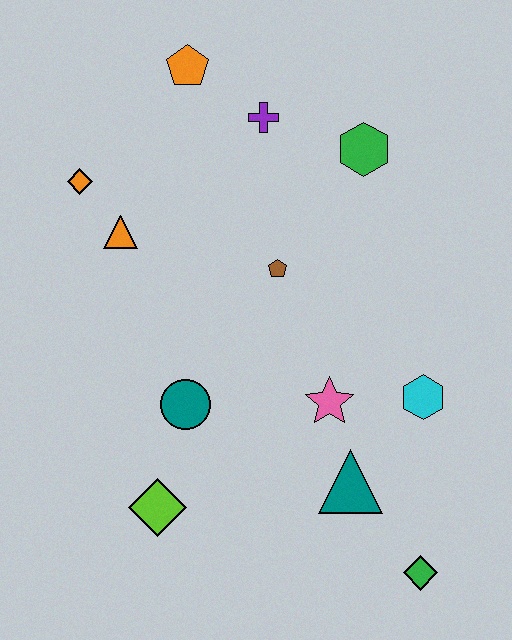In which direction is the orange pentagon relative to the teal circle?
The orange pentagon is above the teal circle.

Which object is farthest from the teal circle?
The orange pentagon is farthest from the teal circle.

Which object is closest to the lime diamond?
The teal circle is closest to the lime diamond.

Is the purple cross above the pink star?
Yes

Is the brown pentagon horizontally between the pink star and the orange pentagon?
Yes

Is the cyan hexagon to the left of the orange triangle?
No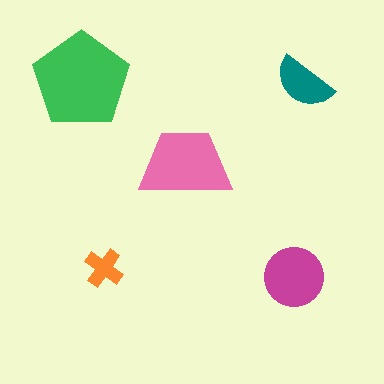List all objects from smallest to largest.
The orange cross, the teal semicircle, the magenta circle, the pink trapezoid, the green pentagon.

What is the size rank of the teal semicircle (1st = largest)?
4th.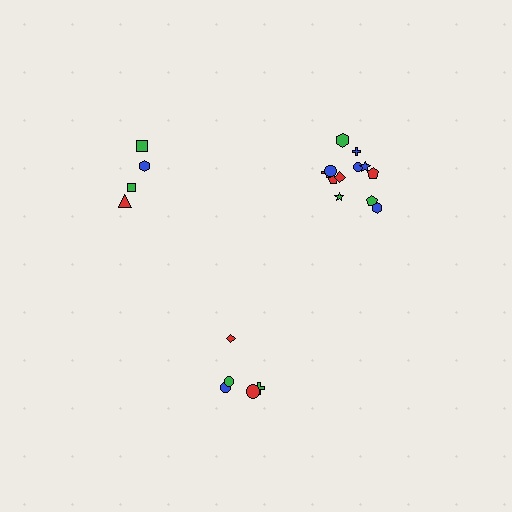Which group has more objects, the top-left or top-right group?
The top-right group.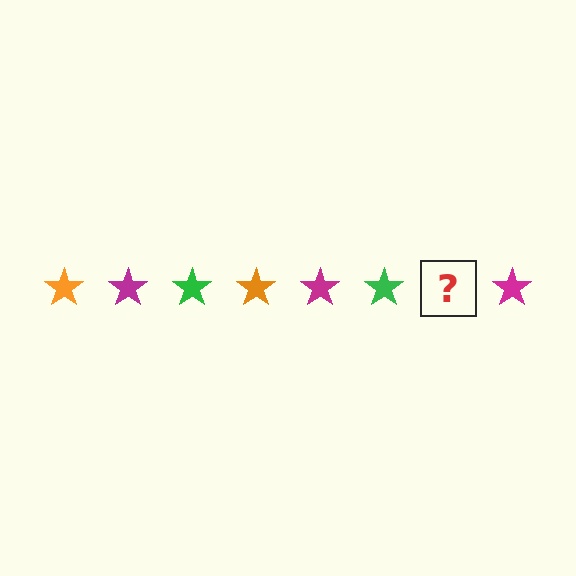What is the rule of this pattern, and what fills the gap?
The rule is that the pattern cycles through orange, magenta, green stars. The gap should be filled with an orange star.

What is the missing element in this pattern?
The missing element is an orange star.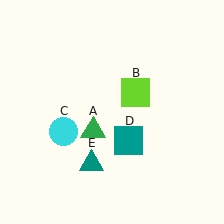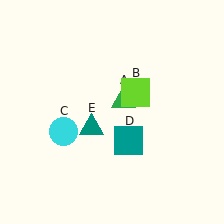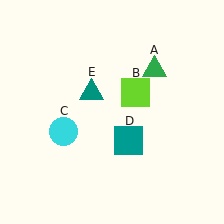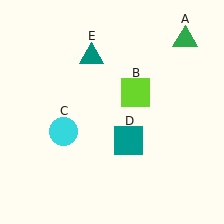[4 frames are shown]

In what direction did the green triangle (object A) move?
The green triangle (object A) moved up and to the right.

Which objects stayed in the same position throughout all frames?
Lime square (object B) and cyan circle (object C) and teal square (object D) remained stationary.